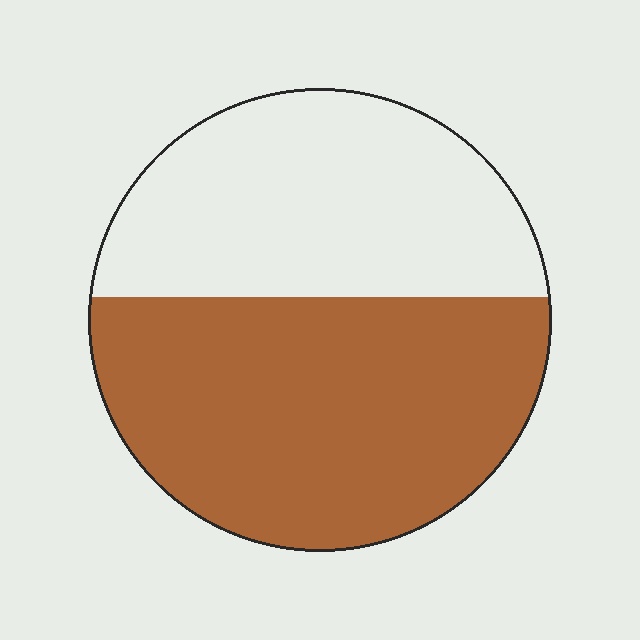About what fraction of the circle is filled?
About three fifths (3/5).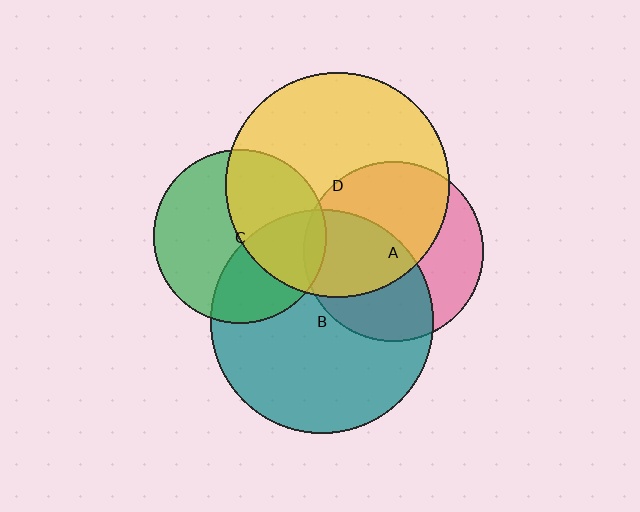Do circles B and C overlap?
Yes.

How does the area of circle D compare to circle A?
Approximately 1.6 times.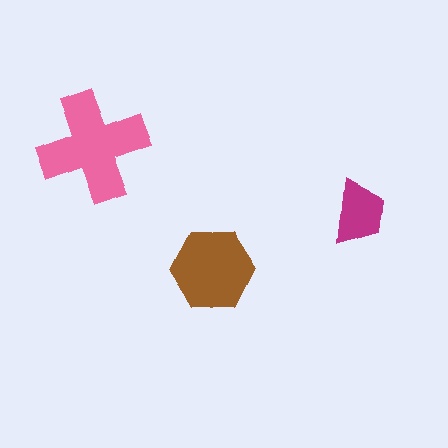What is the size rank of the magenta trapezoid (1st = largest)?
3rd.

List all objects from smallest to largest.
The magenta trapezoid, the brown hexagon, the pink cross.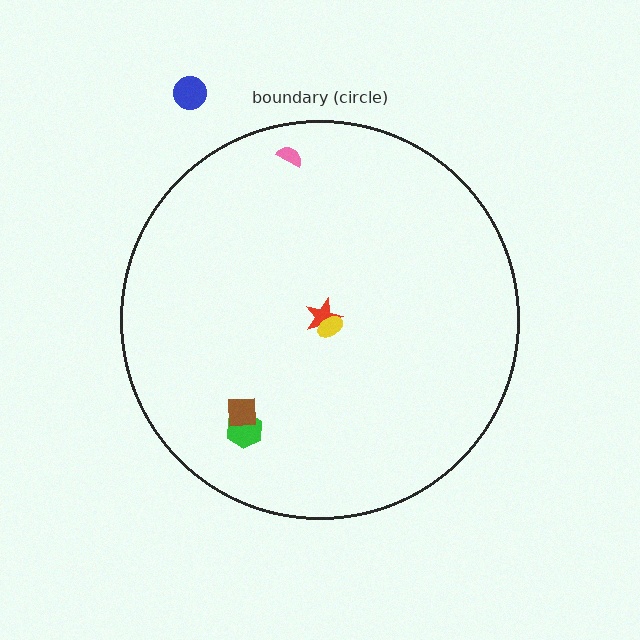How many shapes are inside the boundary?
5 inside, 1 outside.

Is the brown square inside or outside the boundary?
Inside.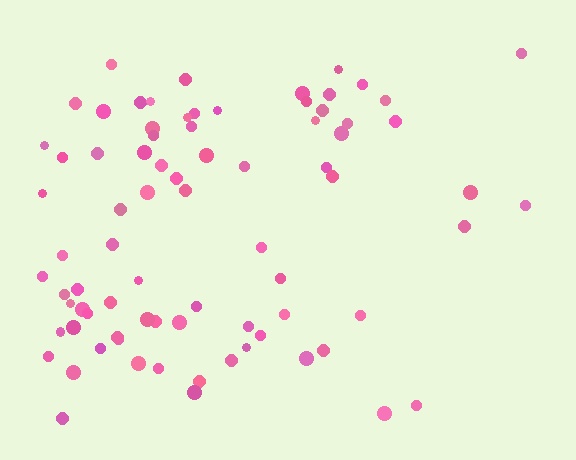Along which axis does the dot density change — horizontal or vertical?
Horizontal.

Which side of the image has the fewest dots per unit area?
The right.